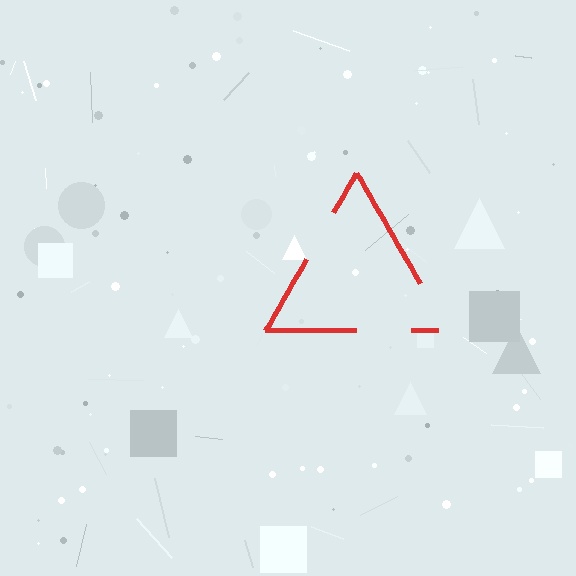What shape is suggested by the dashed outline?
The dashed outline suggests a triangle.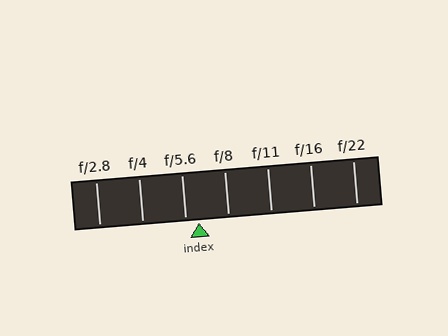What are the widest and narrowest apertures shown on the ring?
The widest aperture shown is f/2.8 and the narrowest is f/22.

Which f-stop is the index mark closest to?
The index mark is closest to f/5.6.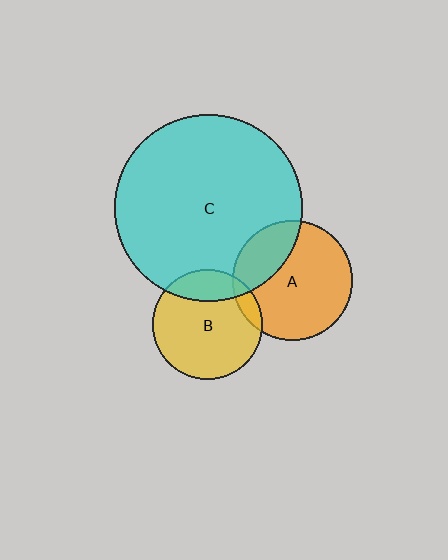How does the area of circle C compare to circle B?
Approximately 2.9 times.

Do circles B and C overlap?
Yes.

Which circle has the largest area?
Circle C (cyan).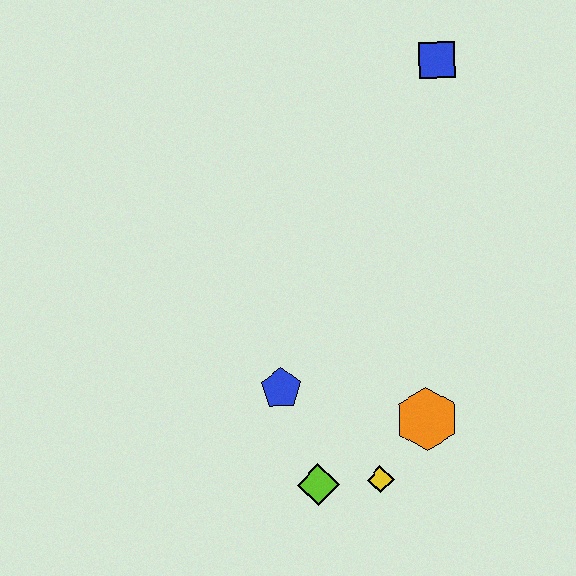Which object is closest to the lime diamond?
The yellow diamond is closest to the lime diamond.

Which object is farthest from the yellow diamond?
The blue square is farthest from the yellow diamond.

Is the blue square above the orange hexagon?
Yes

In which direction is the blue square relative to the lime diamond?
The blue square is above the lime diamond.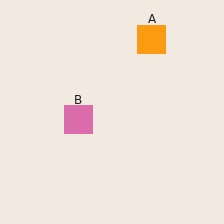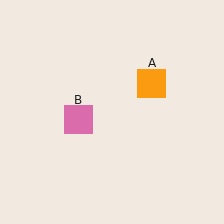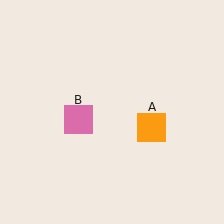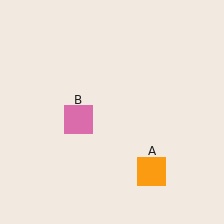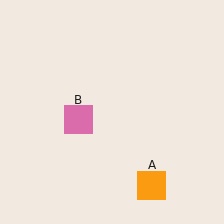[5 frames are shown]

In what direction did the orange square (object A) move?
The orange square (object A) moved down.